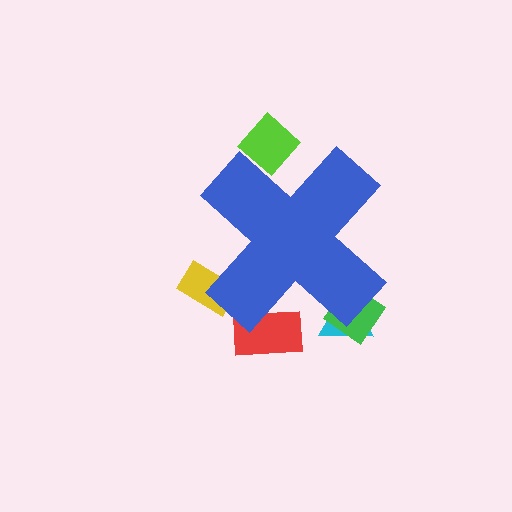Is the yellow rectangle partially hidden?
Yes, the yellow rectangle is partially hidden behind the blue cross.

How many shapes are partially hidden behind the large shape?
5 shapes are partially hidden.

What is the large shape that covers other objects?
A blue cross.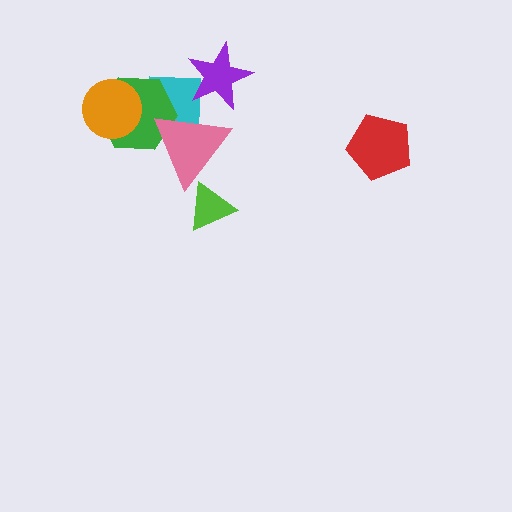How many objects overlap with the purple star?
1 object overlaps with the purple star.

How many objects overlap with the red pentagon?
0 objects overlap with the red pentagon.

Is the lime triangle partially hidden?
No, no other shape covers it.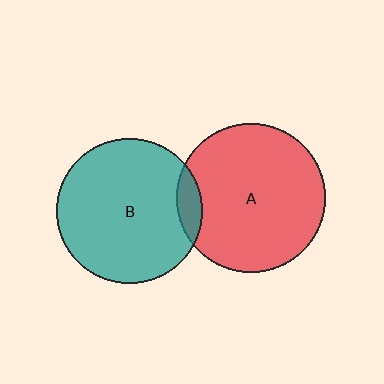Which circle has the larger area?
Circle A (red).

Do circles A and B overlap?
Yes.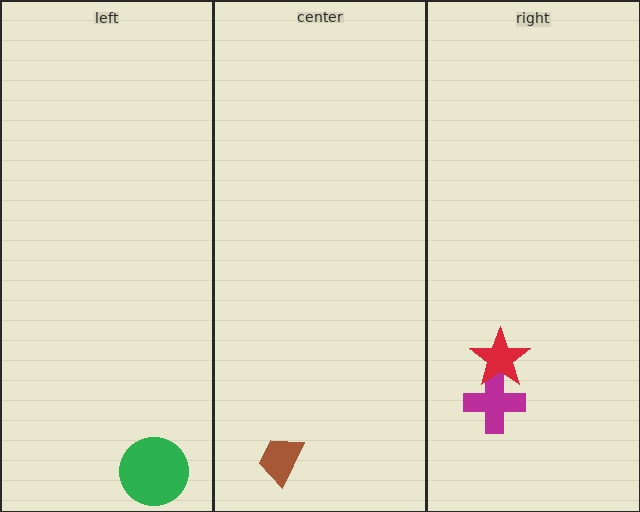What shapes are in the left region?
The green circle.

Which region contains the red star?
The right region.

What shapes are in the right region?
The magenta cross, the red star.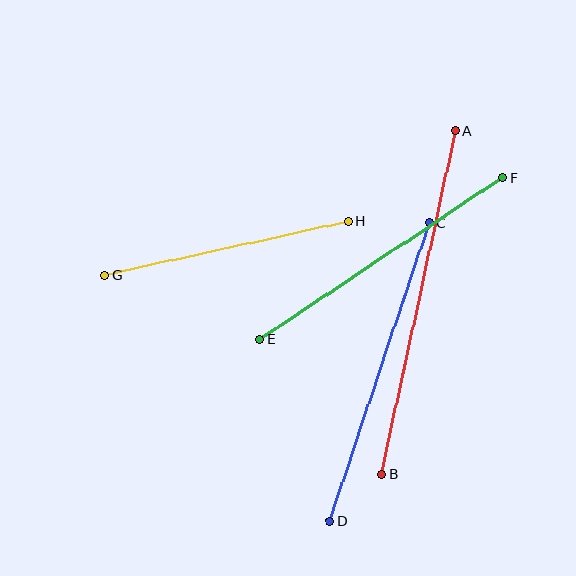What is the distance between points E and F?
The distance is approximately 292 pixels.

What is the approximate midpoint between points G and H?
The midpoint is at approximately (226, 248) pixels.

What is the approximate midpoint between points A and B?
The midpoint is at approximately (418, 303) pixels.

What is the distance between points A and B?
The distance is approximately 351 pixels.